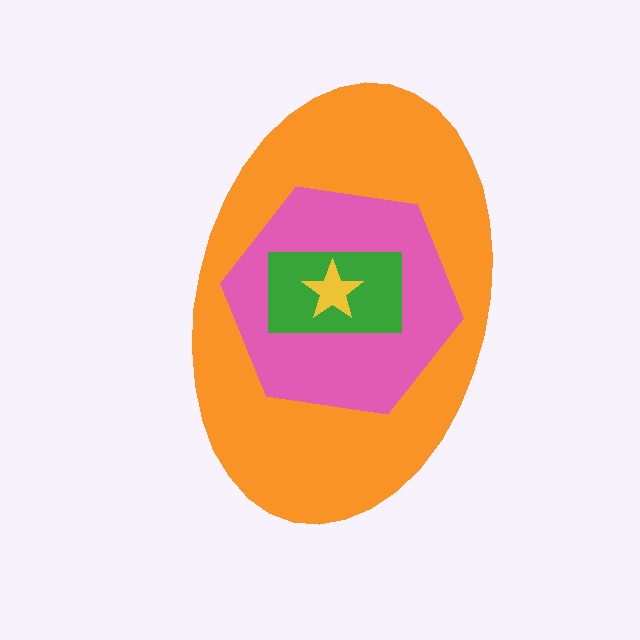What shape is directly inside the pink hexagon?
The green rectangle.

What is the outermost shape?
The orange ellipse.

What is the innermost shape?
The yellow star.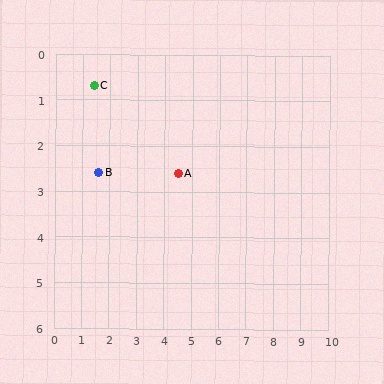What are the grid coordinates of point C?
Point C is at approximately (1.4, 0.7).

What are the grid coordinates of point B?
Point B is at approximately (1.6, 2.6).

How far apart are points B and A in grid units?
Points B and A are about 2.9 grid units apart.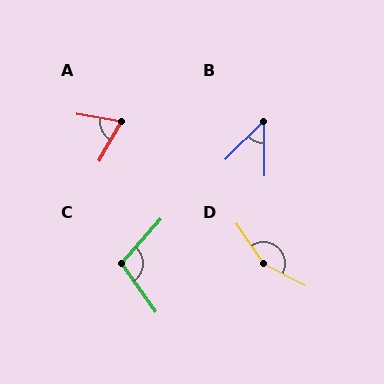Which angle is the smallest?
B, at approximately 45 degrees.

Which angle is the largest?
D, at approximately 151 degrees.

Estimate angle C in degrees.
Approximately 104 degrees.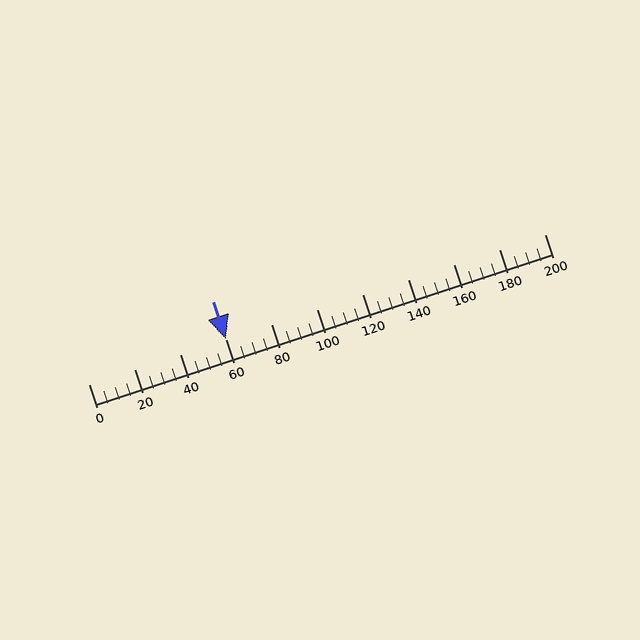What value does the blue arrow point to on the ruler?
The blue arrow points to approximately 60.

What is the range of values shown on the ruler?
The ruler shows values from 0 to 200.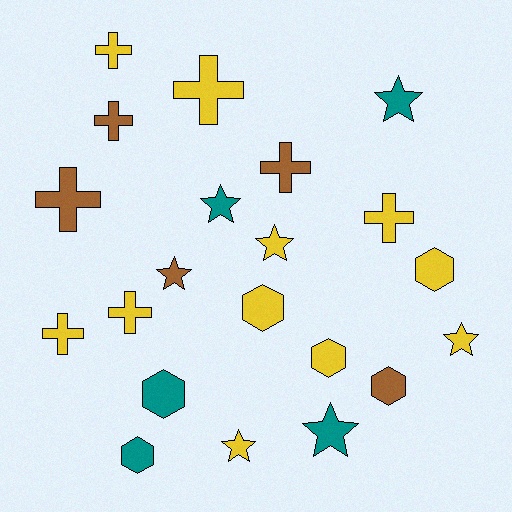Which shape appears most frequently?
Cross, with 8 objects.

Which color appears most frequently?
Yellow, with 11 objects.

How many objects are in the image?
There are 21 objects.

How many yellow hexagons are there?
There are 3 yellow hexagons.